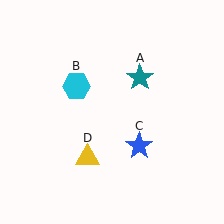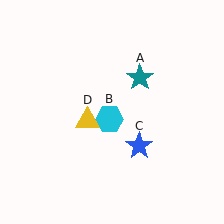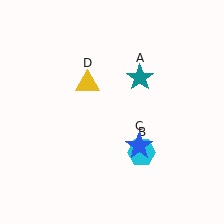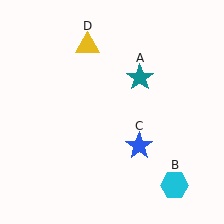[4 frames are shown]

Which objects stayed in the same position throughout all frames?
Teal star (object A) and blue star (object C) remained stationary.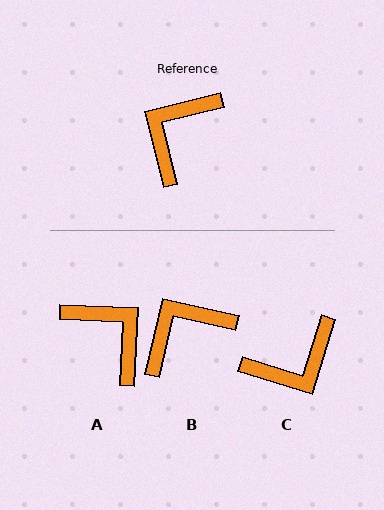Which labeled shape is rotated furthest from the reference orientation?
C, about 149 degrees away.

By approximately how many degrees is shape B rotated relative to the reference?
Approximately 27 degrees clockwise.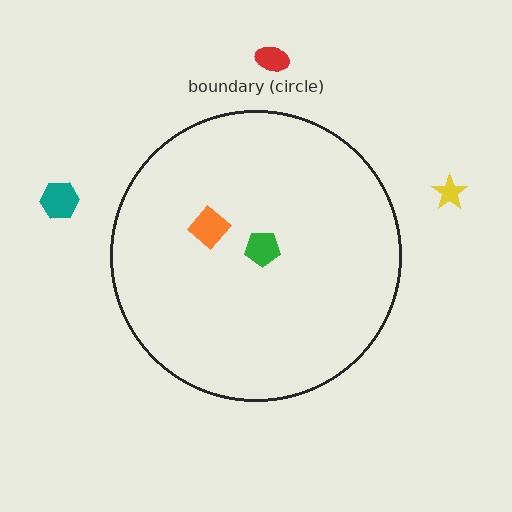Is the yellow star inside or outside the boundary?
Outside.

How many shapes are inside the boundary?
2 inside, 3 outside.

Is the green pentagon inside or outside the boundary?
Inside.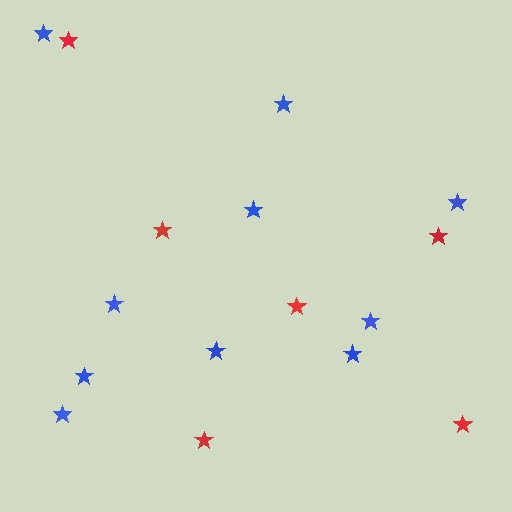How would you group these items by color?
There are 2 groups: one group of blue stars (10) and one group of red stars (6).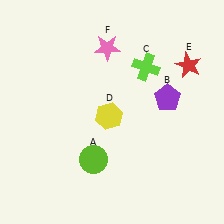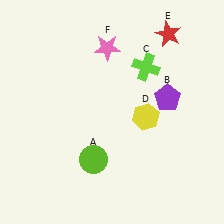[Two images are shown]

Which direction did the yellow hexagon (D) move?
The yellow hexagon (D) moved right.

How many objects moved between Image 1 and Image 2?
2 objects moved between the two images.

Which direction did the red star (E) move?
The red star (E) moved up.